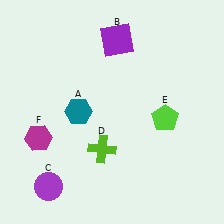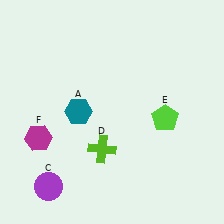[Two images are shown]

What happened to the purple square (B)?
The purple square (B) was removed in Image 2. It was in the top-right area of Image 1.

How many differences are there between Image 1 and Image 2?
There is 1 difference between the two images.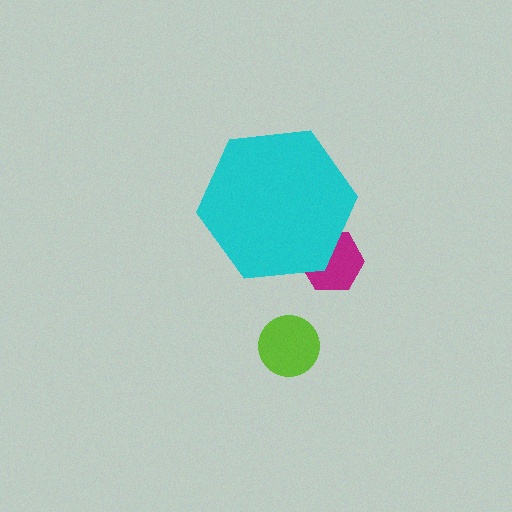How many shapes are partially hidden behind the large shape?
2 shapes are partially hidden.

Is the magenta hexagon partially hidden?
Yes, the magenta hexagon is partially hidden behind the cyan hexagon.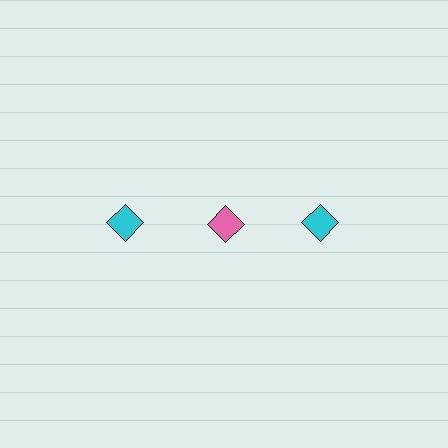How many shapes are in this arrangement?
There are 3 shapes arranged in a grid pattern.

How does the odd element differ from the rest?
It has a different color: pink instead of cyan.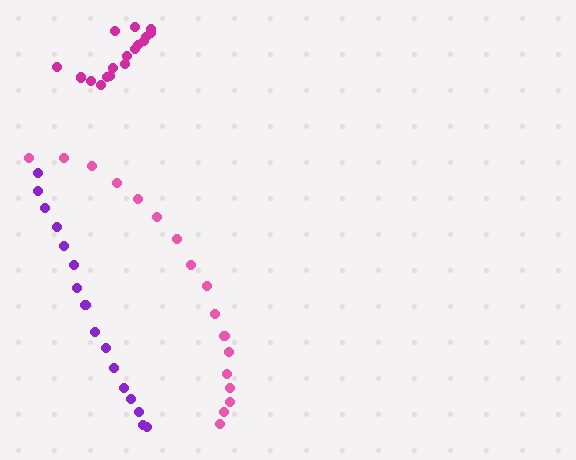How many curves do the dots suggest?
There are 3 distinct paths.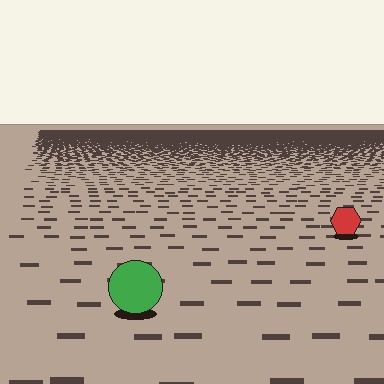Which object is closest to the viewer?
The green circle is closest. The texture marks near it are larger and more spread out.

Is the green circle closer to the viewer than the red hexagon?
Yes. The green circle is closer — you can tell from the texture gradient: the ground texture is coarser near it.